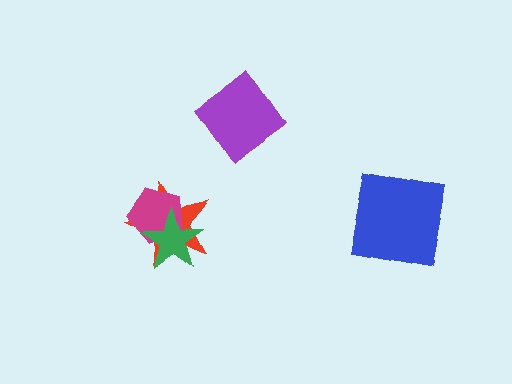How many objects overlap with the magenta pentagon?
2 objects overlap with the magenta pentagon.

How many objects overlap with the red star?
2 objects overlap with the red star.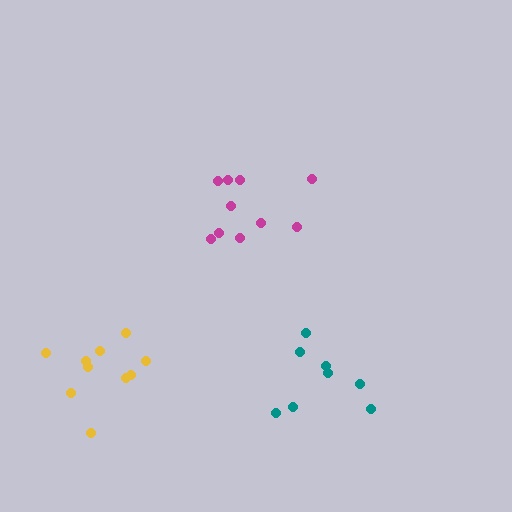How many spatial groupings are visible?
There are 3 spatial groupings.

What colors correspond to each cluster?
The clusters are colored: magenta, teal, yellow.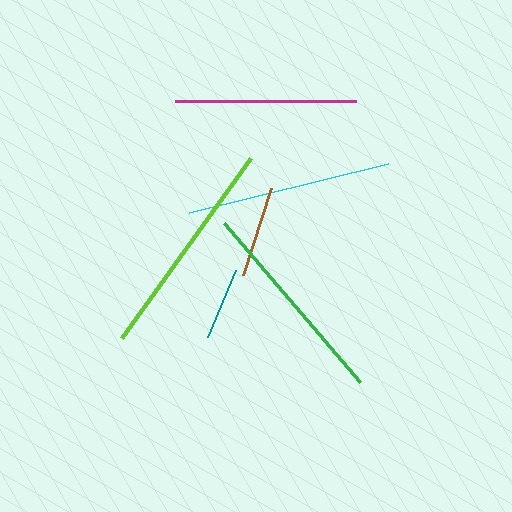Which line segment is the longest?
The lime line is the longest at approximately 222 pixels.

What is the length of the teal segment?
The teal segment is approximately 72 pixels long.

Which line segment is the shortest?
The teal line is the shortest at approximately 72 pixels.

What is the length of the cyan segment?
The cyan segment is approximately 205 pixels long.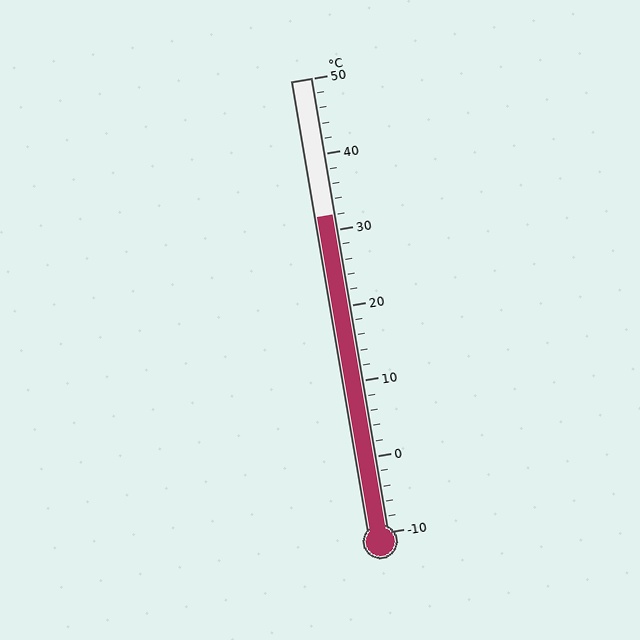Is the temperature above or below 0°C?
The temperature is above 0°C.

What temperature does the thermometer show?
The thermometer shows approximately 32°C.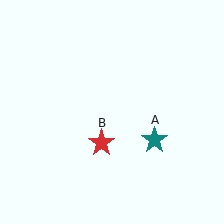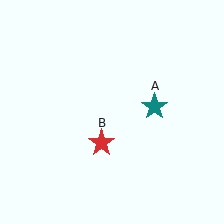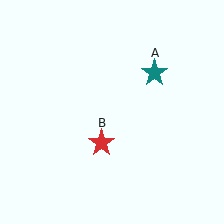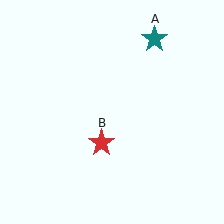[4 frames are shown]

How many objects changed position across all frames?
1 object changed position: teal star (object A).